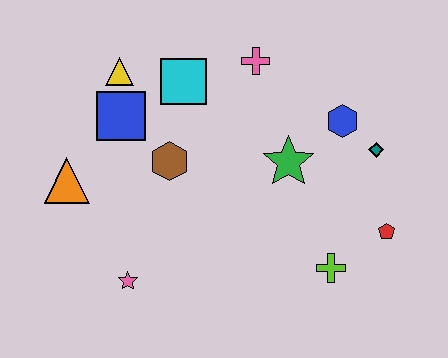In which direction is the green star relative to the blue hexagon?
The green star is to the left of the blue hexagon.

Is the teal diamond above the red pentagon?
Yes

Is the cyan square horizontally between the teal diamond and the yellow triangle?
Yes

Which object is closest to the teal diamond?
The blue hexagon is closest to the teal diamond.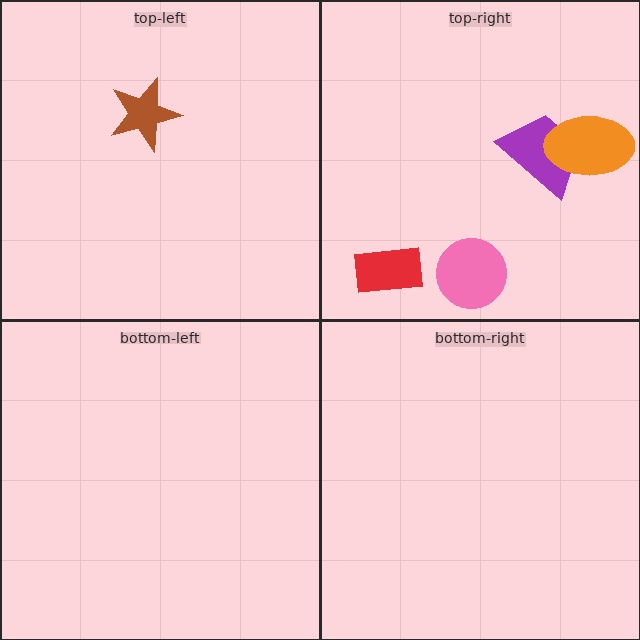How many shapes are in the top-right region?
4.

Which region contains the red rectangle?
The top-right region.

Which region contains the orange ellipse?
The top-right region.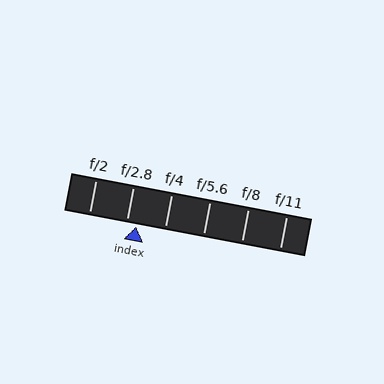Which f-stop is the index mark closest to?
The index mark is closest to f/2.8.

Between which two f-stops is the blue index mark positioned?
The index mark is between f/2.8 and f/4.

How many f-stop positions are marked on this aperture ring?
There are 6 f-stop positions marked.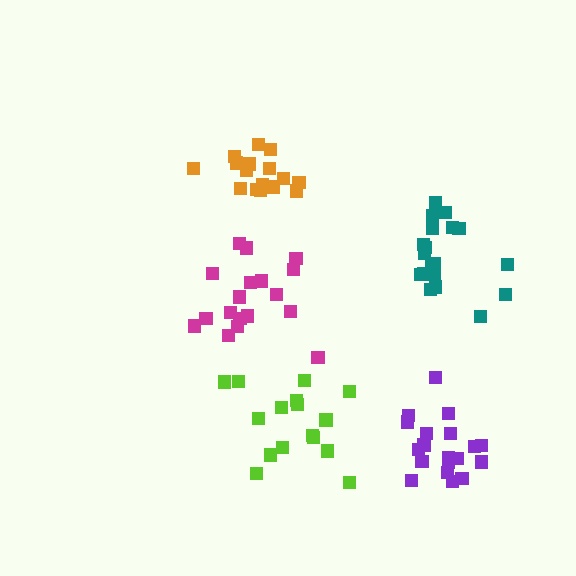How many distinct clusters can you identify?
There are 5 distinct clusters.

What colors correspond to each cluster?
The clusters are colored: magenta, orange, purple, teal, lime.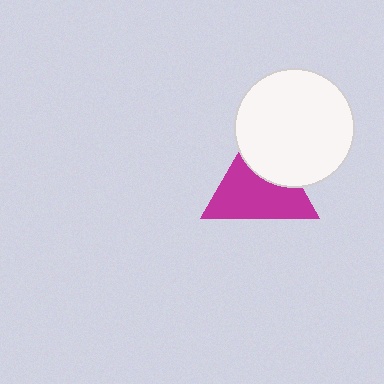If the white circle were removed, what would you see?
You would see the complete magenta triangle.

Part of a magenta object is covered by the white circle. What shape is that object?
It is a triangle.